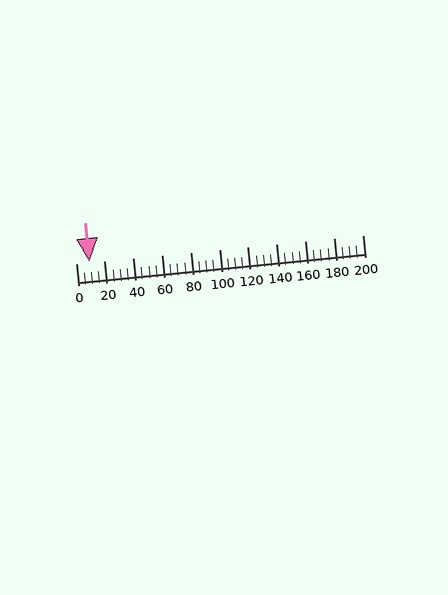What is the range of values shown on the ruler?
The ruler shows values from 0 to 200.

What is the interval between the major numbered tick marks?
The major tick marks are spaced 20 units apart.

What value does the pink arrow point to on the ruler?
The pink arrow points to approximately 9.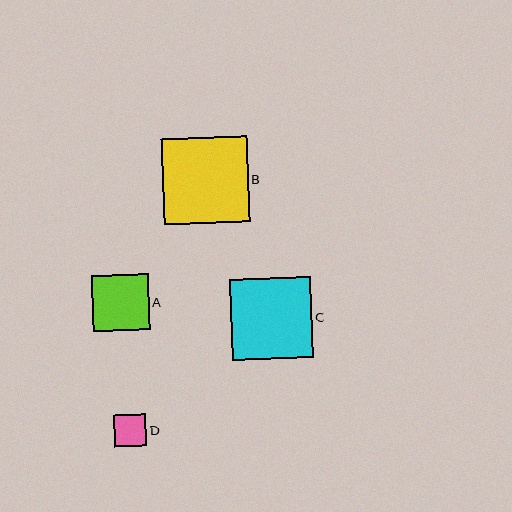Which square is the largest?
Square B is the largest with a size of approximately 86 pixels.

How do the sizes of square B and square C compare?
Square B and square C are approximately the same size.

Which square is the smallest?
Square D is the smallest with a size of approximately 32 pixels.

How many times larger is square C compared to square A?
Square C is approximately 1.4 times the size of square A.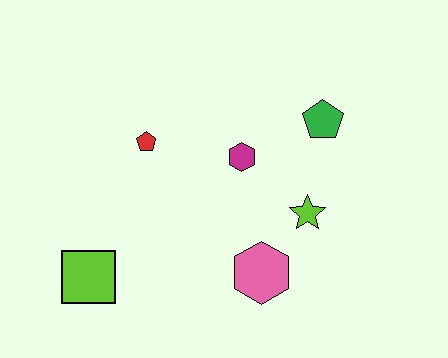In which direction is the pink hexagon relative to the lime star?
The pink hexagon is below the lime star.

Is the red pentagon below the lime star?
No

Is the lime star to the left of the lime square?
No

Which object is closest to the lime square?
The red pentagon is closest to the lime square.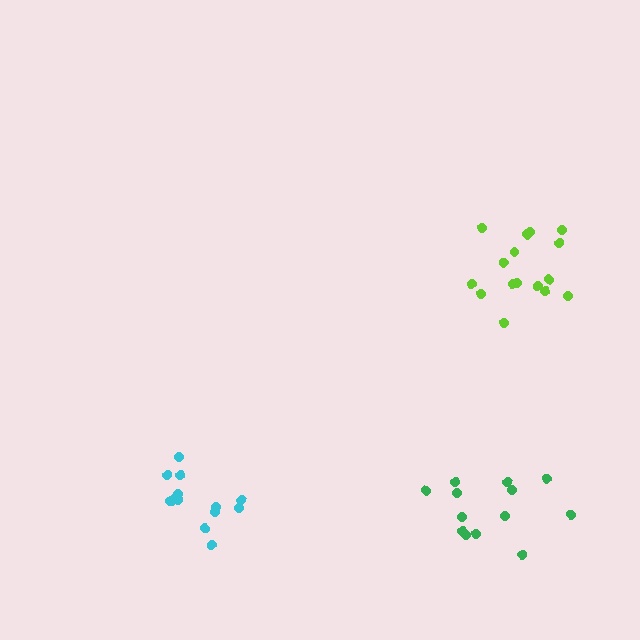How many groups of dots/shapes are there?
There are 3 groups.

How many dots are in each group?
Group 1: 13 dots, Group 2: 16 dots, Group 3: 14 dots (43 total).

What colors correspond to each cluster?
The clusters are colored: green, lime, cyan.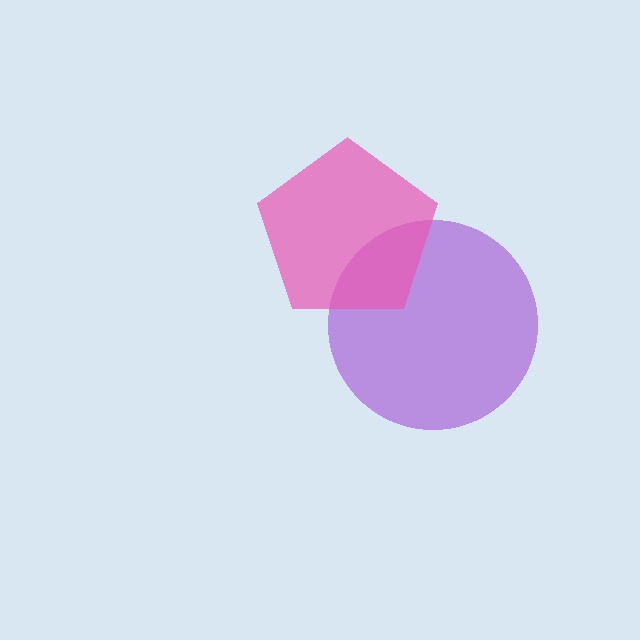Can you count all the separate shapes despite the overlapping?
Yes, there are 2 separate shapes.